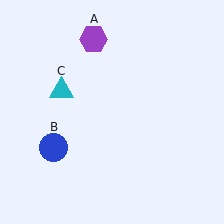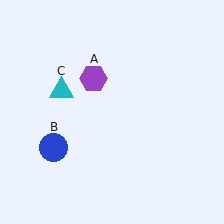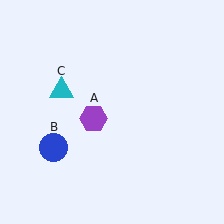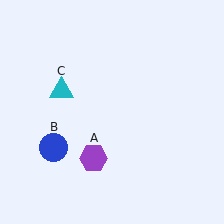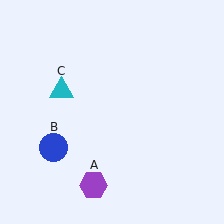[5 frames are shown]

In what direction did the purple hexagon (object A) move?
The purple hexagon (object A) moved down.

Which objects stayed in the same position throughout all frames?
Blue circle (object B) and cyan triangle (object C) remained stationary.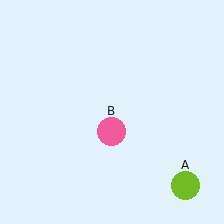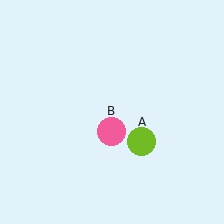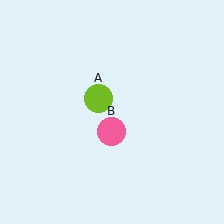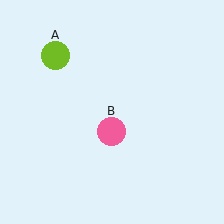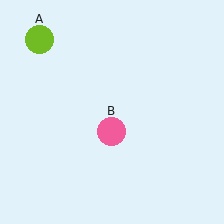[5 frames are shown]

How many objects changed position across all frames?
1 object changed position: lime circle (object A).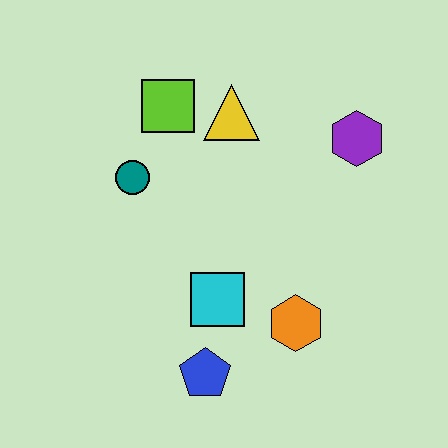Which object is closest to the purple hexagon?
The yellow triangle is closest to the purple hexagon.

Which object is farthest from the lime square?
The blue pentagon is farthest from the lime square.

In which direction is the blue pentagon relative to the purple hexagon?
The blue pentagon is below the purple hexagon.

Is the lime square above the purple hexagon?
Yes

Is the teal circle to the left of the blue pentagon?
Yes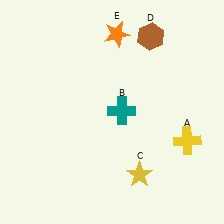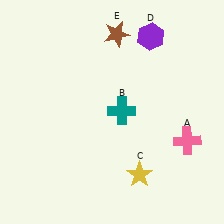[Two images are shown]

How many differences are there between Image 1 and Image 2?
There are 3 differences between the two images.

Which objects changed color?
A changed from yellow to pink. D changed from brown to purple. E changed from orange to brown.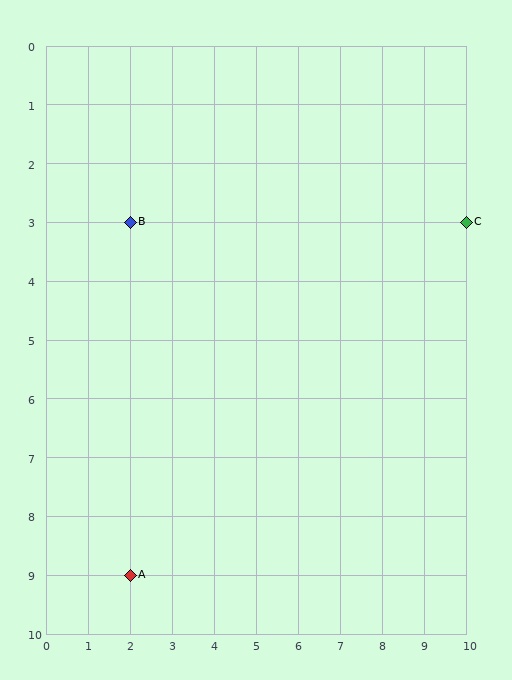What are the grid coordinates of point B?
Point B is at grid coordinates (2, 3).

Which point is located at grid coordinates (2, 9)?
Point A is at (2, 9).